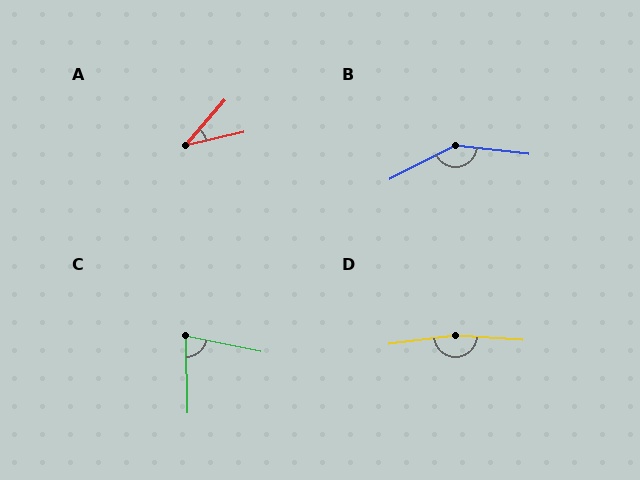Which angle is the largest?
D, at approximately 169 degrees.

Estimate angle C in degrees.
Approximately 77 degrees.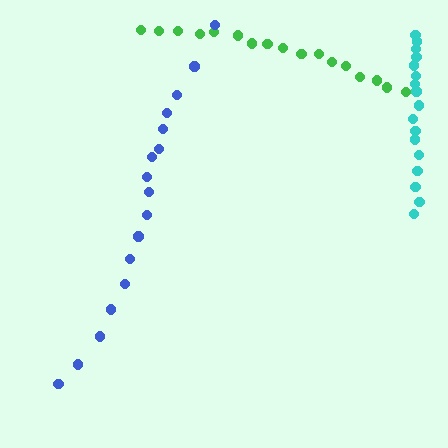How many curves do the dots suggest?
There are 3 distinct paths.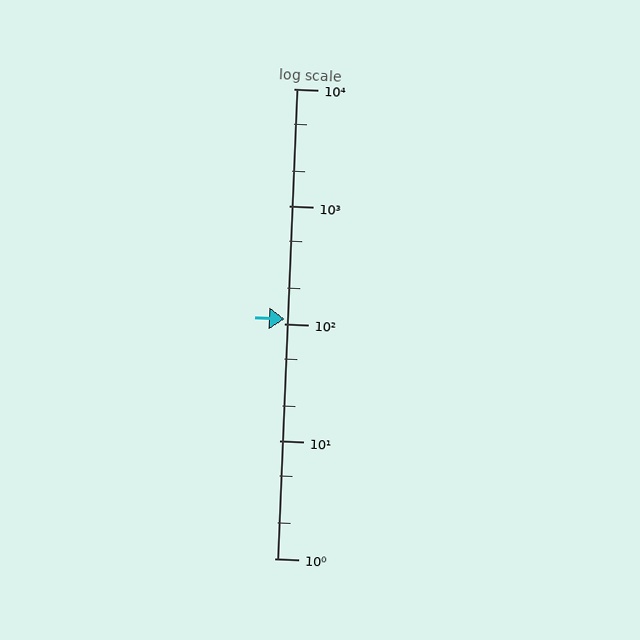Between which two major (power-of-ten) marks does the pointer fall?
The pointer is between 100 and 1000.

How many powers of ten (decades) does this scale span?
The scale spans 4 decades, from 1 to 10000.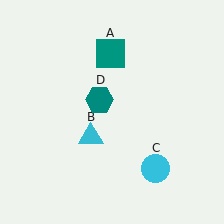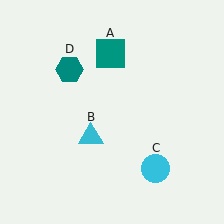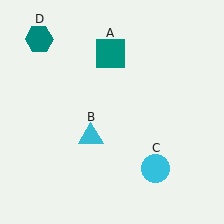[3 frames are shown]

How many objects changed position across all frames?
1 object changed position: teal hexagon (object D).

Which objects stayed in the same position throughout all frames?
Teal square (object A) and cyan triangle (object B) and cyan circle (object C) remained stationary.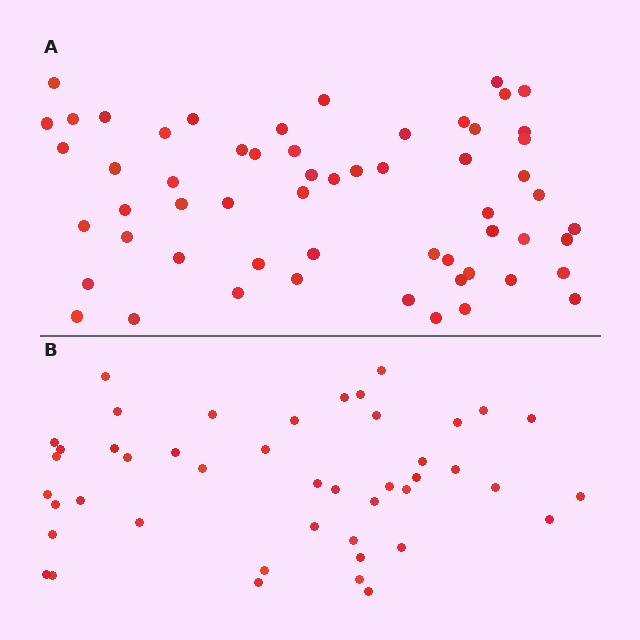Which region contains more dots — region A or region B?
Region A (the top region) has more dots.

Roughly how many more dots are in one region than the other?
Region A has approximately 15 more dots than region B.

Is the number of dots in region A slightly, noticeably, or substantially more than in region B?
Region A has noticeably more, but not dramatically so. The ratio is roughly 1.3 to 1.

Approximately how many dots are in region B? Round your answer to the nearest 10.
About 40 dots. (The exact count is 45, which rounds to 40.)